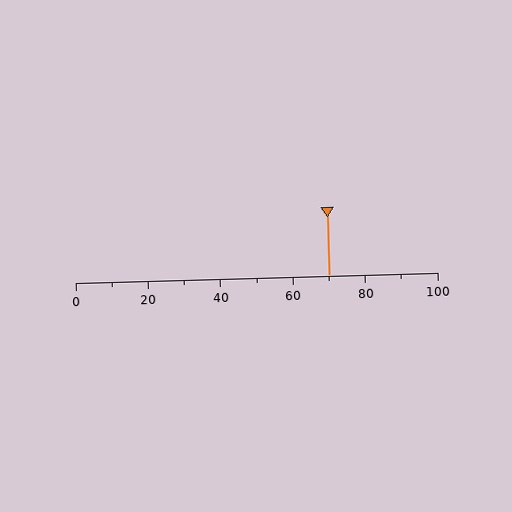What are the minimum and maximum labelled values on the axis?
The axis runs from 0 to 100.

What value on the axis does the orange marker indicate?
The marker indicates approximately 70.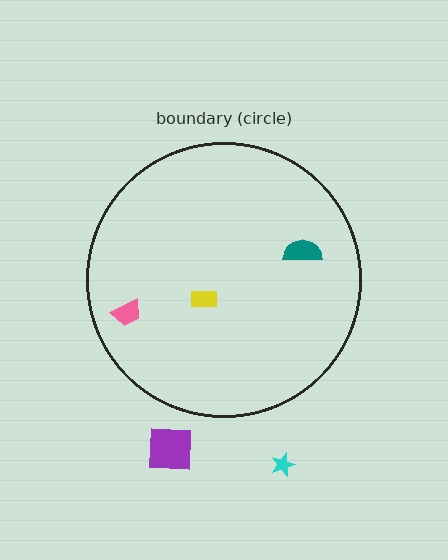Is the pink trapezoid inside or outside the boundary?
Inside.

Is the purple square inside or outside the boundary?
Outside.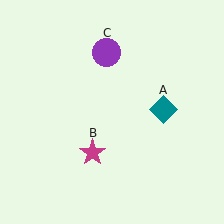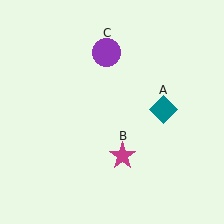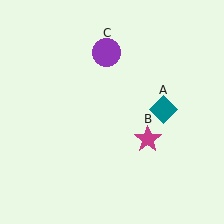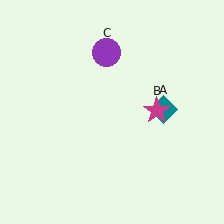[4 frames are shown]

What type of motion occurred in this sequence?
The magenta star (object B) rotated counterclockwise around the center of the scene.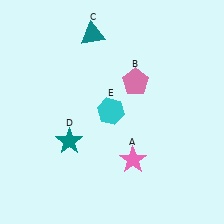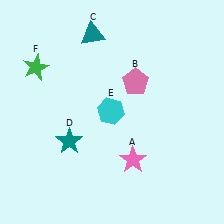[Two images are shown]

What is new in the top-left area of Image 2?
A green star (F) was added in the top-left area of Image 2.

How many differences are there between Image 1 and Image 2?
There is 1 difference between the two images.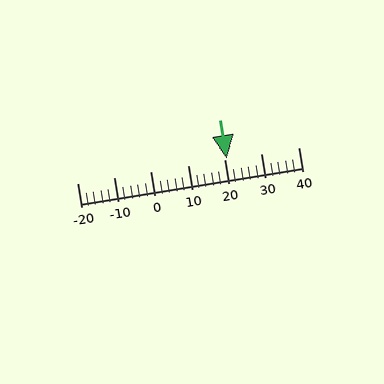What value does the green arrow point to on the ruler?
The green arrow points to approximately 21.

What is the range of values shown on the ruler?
The ruler shows values from -20 to 40.